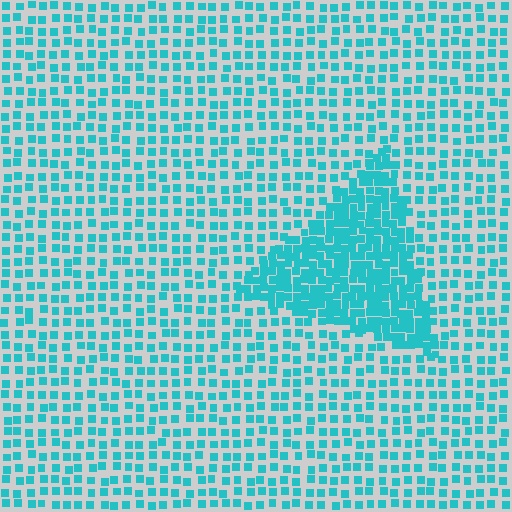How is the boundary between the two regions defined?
The boundary is defined by a change in element density (approximately 2.2x ratio). All elements are the same color, size, and shape.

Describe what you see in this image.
The image contains small cyan elements arranged at two different densities. A triangle-shaped region is visible where the elements are more densely packed than the surrounding area.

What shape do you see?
I see a triangle.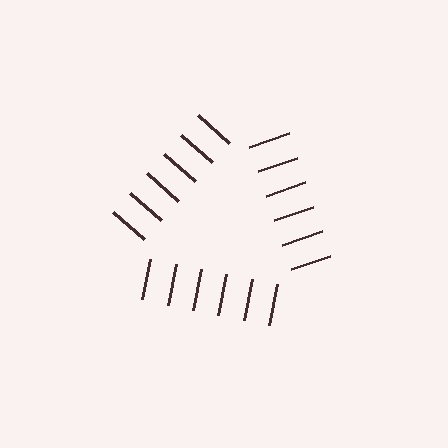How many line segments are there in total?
18 — 6 along each of the 3 edges.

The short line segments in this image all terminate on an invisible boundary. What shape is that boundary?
An illusory triangle — the line segments terminate on its edges but no continuous stroke is drawn.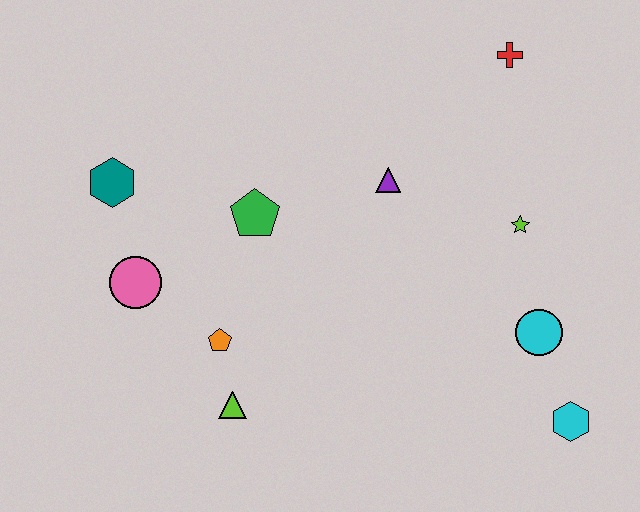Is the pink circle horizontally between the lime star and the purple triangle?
No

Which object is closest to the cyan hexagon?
The cyan circle is closest to the cyan hexagon.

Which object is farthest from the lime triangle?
The red cross is farthest from the lime triangle.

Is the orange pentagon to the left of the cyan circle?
Yes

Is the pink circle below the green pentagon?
Yes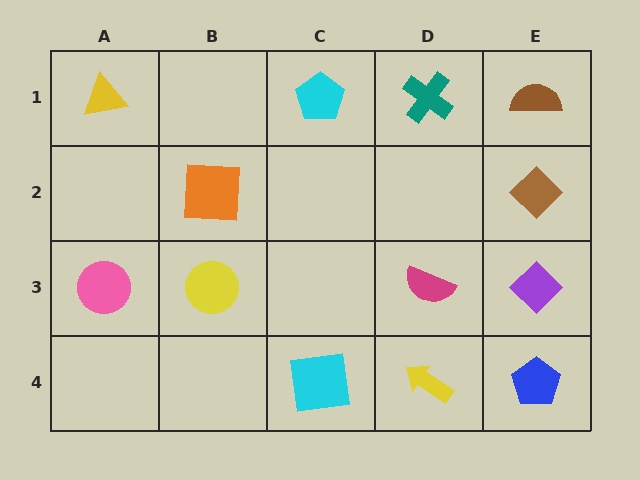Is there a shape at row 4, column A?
No, that cell is empty.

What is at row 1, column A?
A yellow triangle.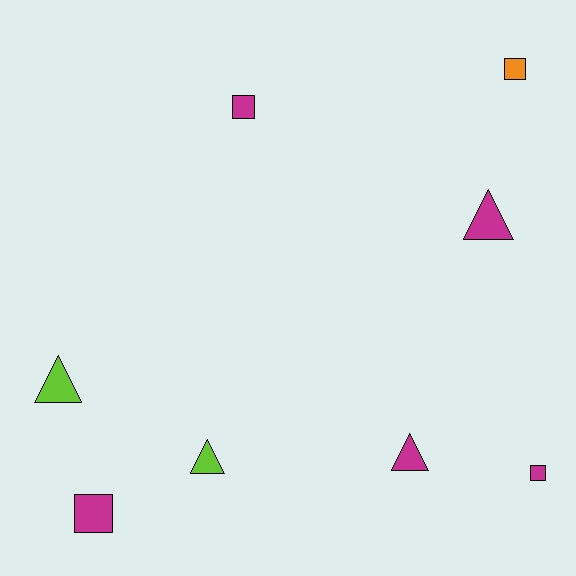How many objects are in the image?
There are 8 objects.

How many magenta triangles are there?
There are 2 magenta triangles.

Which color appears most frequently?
Magenta, with 5 objects.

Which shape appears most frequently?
Triangle, with 4 objects.